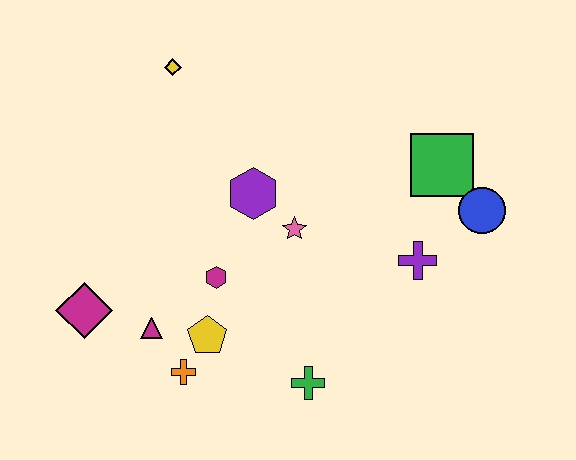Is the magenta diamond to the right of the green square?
No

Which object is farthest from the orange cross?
The blue circle is farthest from the orange cross.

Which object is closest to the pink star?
The purple hexagon is closest to the pink star.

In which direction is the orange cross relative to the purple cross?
The orange cross is to the left of the purple cross.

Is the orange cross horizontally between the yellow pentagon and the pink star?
No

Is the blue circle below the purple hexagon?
Yes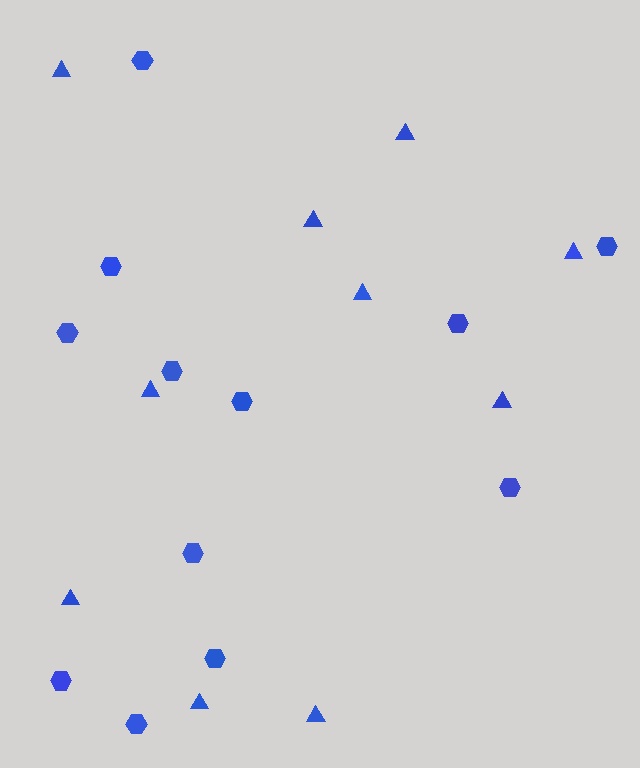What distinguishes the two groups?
There are 2 groups: one group of triangles (10) and one group of hexagons (12).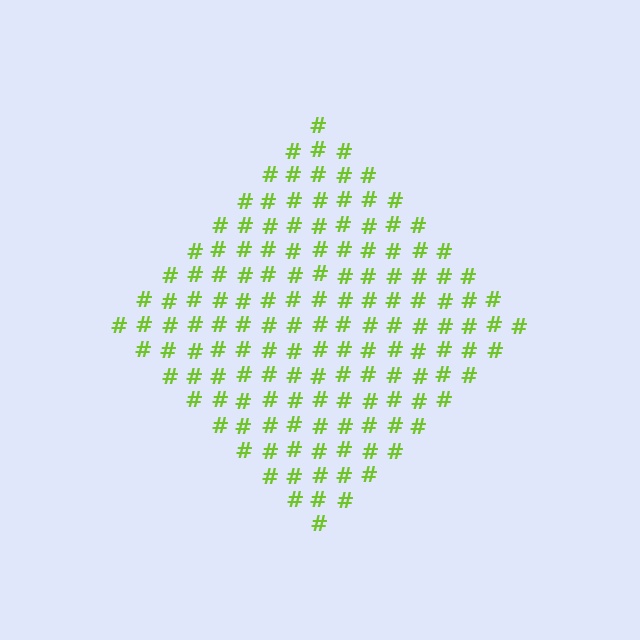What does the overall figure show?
The overall figure shows a diamond.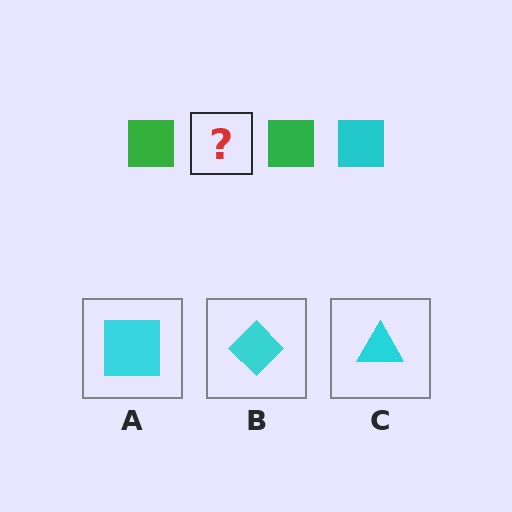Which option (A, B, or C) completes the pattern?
A.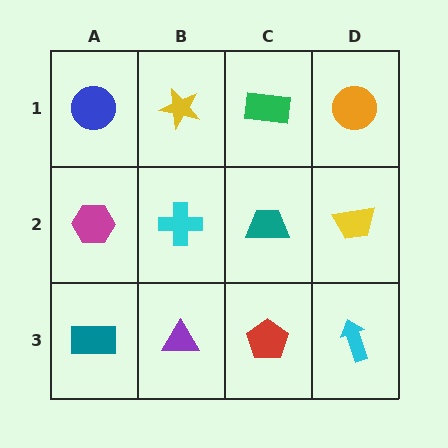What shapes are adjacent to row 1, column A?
A magenta hexagon (row 2, column A), a yellow star (row 1, column B).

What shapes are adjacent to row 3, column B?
A cyan cross (row 2, column B), a teal rectangle (row 3, column A), a red pentagon (row 3, column C).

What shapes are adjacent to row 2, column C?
A green rectangle (row 1, column C), a red pentagon (row 3, column C), a cyan cross (row 2, column B), a yellow trapezoid (row 2, column D).